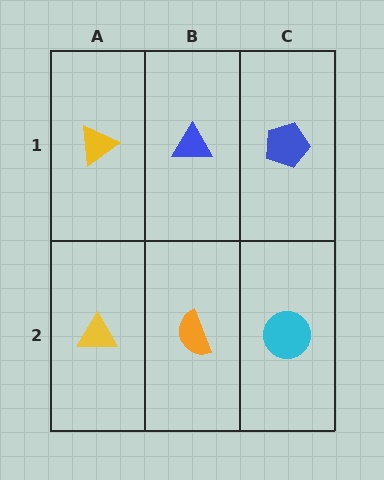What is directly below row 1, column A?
A yellow triangle.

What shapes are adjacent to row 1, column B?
An orange semicircle (row 2, column B), a yellow triangle (row 1, column A), a blue pentagon (row 1, column C).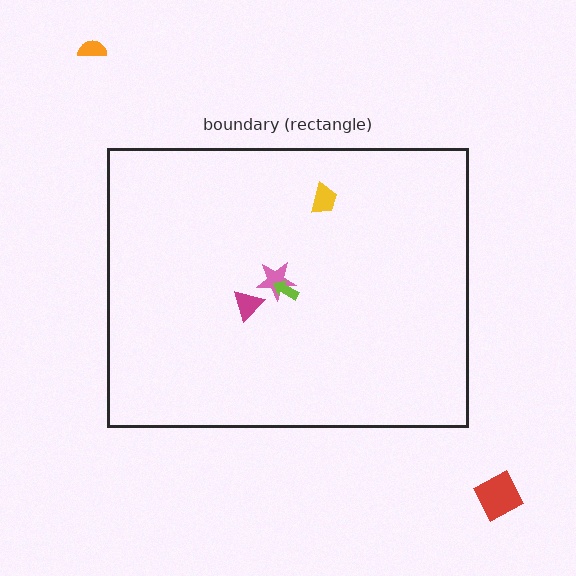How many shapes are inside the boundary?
4 inside, 2 outside.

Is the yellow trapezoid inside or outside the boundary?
Inside.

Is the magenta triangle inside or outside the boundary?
Inside.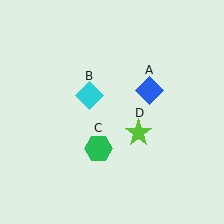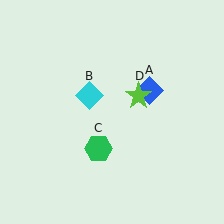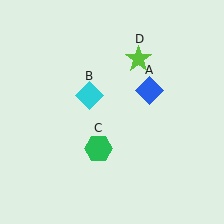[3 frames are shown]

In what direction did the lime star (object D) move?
The lime star (object D) moved up.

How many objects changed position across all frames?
1 object changed position: lime star (object D).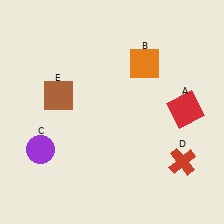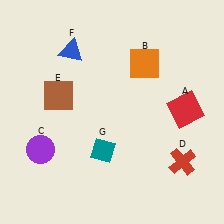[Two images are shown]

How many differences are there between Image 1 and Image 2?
There are 2 differences between the two images.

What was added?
A blue triangle (F), a teal diamond (G) were added in Image 2.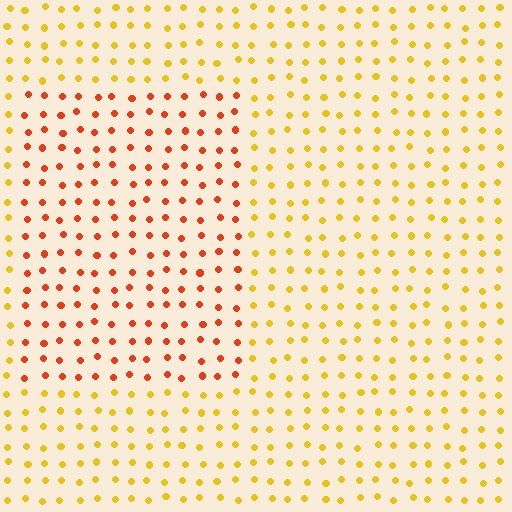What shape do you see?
I see a rectangle.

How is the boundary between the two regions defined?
The boundary is defined purely by a slight shift in hue (about 41 degrees). Spacing, size, and orientation are identical on both sides.